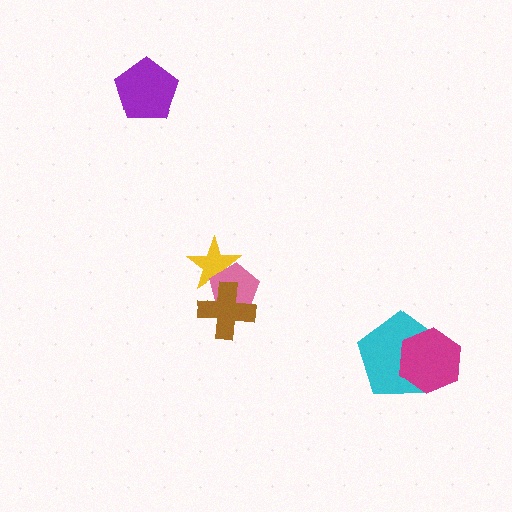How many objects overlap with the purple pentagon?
0 objects overlap with the purple pentagon.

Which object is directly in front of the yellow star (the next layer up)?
The pink pentagon is directly in front of the yellow star.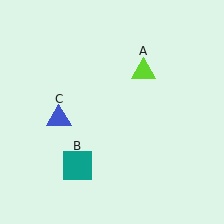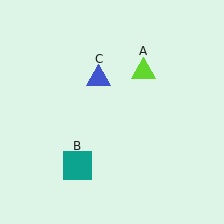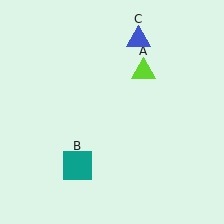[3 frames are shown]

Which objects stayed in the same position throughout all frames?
Lime triangle (object A) and teal square (object B) remained stationary.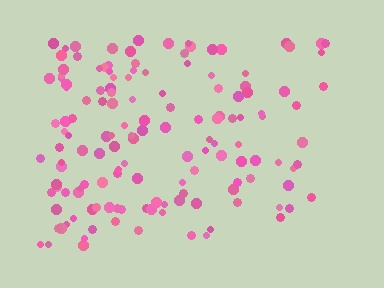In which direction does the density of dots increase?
From right to left, with the left side densest.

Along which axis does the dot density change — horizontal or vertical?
Horizontal.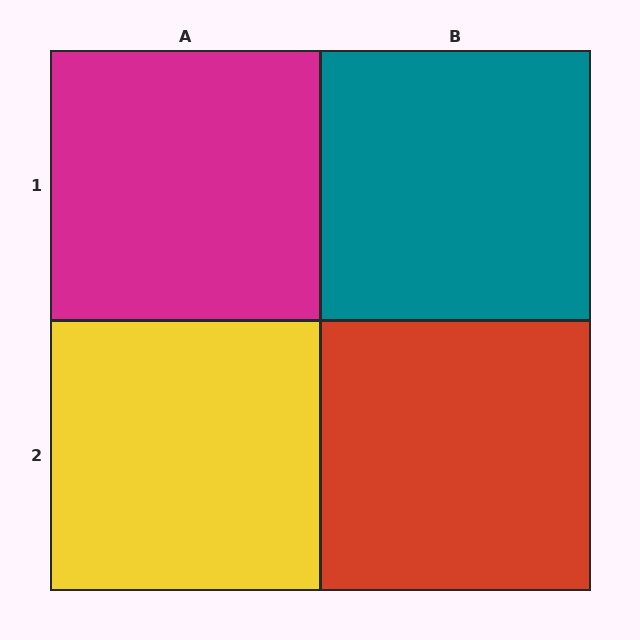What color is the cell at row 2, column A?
Yellow.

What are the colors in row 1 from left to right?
Magenta, teal.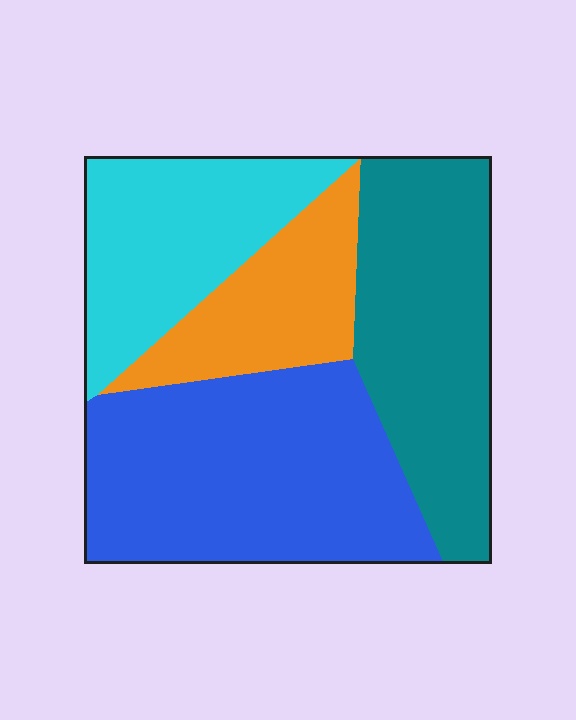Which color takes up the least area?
Orange, at roughly 15%.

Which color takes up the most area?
Blue, at roughly 35%.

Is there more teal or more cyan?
Teal.